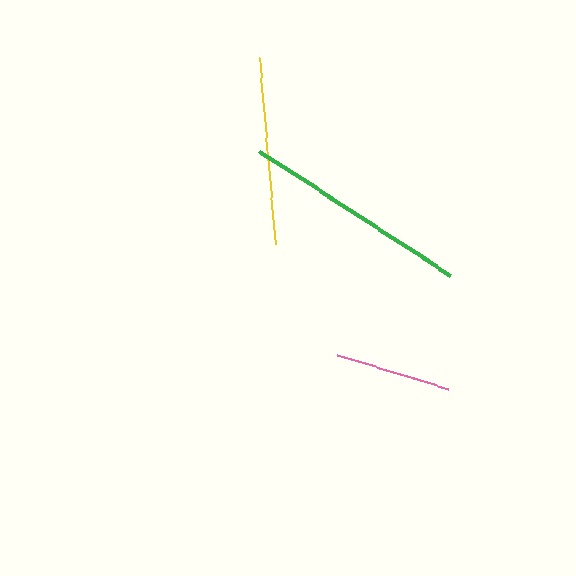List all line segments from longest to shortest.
From longest to shortest: green, yellow, pink.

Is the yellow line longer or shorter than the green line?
The green line is longer than the yellow line.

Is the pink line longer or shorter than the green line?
The green line is longer than the pink line.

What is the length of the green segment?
The green segment is approximately 228 pixels long.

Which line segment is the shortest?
The pink line is the shortest at approximately 117 pixels.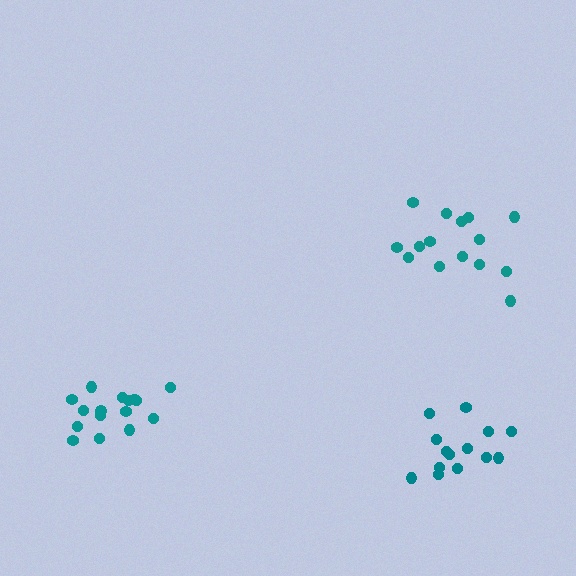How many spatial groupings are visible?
There are 3 spatial groupings.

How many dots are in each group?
Group 1: 16 dots, Group 2: 16 dots, Group 3: 14 dots (46 total).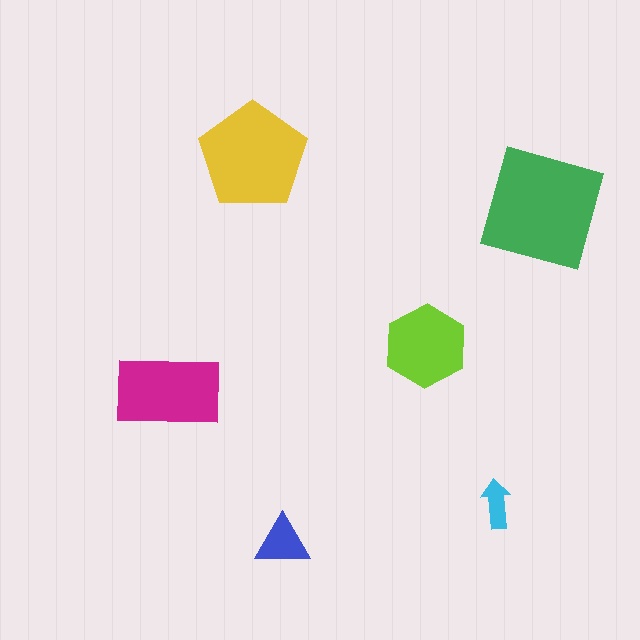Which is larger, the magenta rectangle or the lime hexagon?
The magenta rectangle.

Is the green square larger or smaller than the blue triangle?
Larger.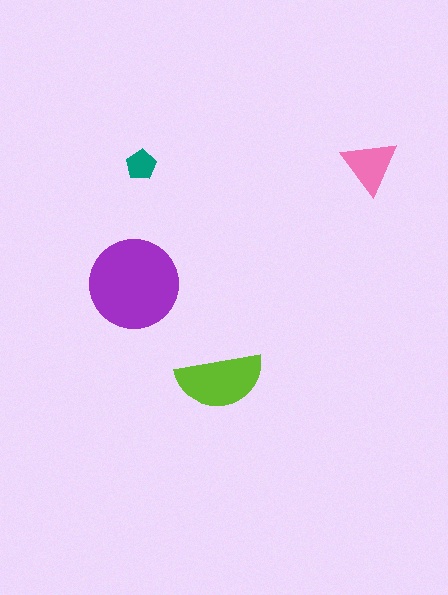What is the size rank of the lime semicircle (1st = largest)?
2nd.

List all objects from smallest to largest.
The teal pentagon, the pink triangle, the lime semicircle, the purple circle.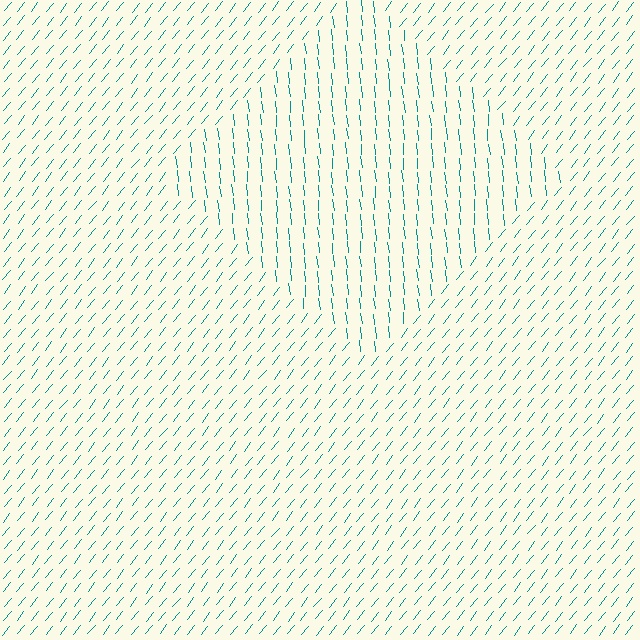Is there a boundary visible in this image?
Yes, there is a texture boundary formed by a change in line orientation.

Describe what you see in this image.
The image is filled with small teal line segments. A diamond region in the image has lines oriented differently from the surrounding lines, creating a visible texture boundary.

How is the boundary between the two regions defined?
The boundary is defined purely by a change in line orientation (approximately 45 degrees difference). All lines are the same color and thickness.